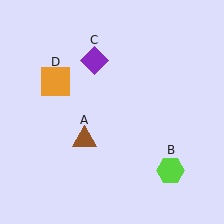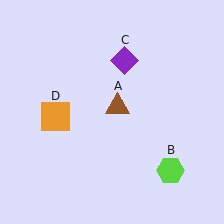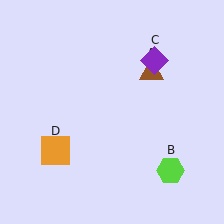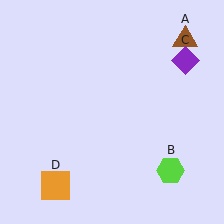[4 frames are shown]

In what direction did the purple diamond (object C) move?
The purple diamond (object C) moved right.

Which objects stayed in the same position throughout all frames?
Lime hexagon (object B) remained stationary.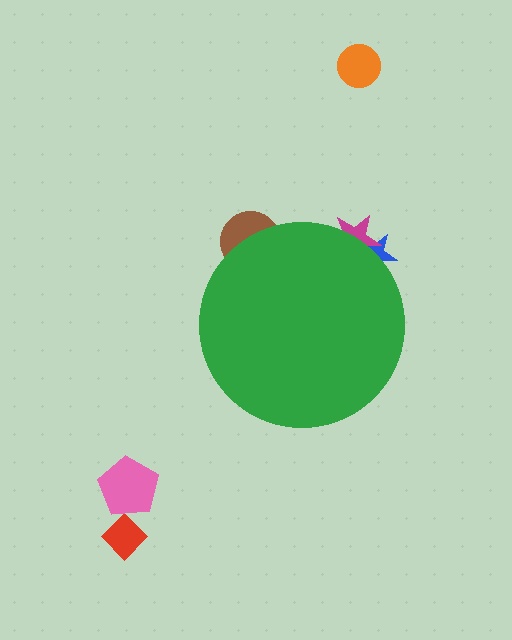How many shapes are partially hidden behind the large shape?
3 shapes are partially hidden.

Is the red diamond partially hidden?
No, the red diamond is fully visible.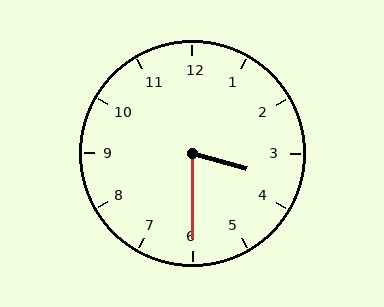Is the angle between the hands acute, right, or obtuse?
It is acute.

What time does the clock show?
3:30.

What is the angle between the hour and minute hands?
Approximately 75 degrees.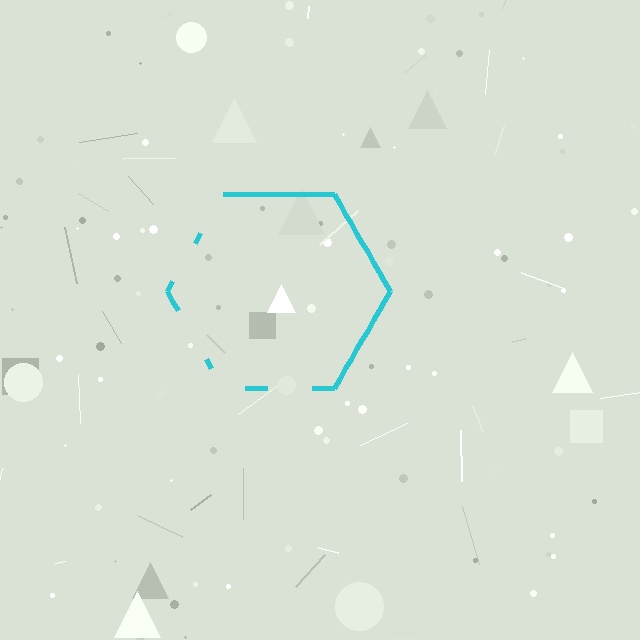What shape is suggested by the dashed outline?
The dashed outline suggests a hexagon.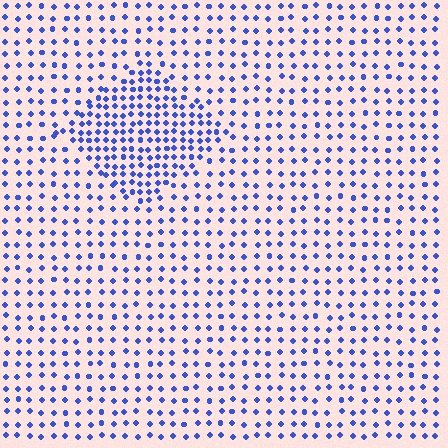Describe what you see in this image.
The image contains small blue elements arranged at two different densities. A diamond-shaped region is visible where the elements are more densely packed than the surrounding area.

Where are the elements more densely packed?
The elements are more densely packed inside the diamond boundary.